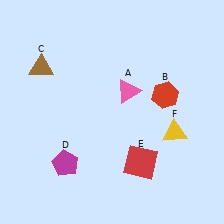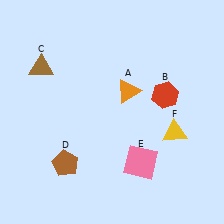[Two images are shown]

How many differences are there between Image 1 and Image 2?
There are 3 differences between the two images.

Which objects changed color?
A changed from pink to orange. D changed from magenta to brown. E changed from red to pink.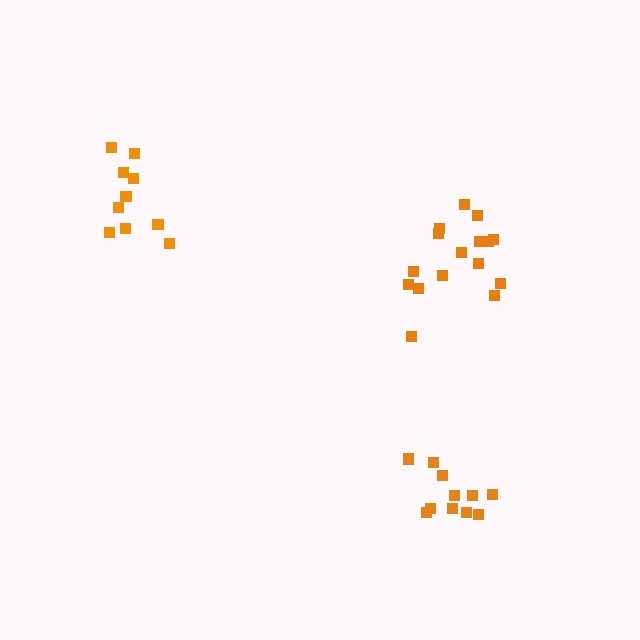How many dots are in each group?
Group 1: 11 dots, Group 2: 10 dots, Group 3: 16 dots (37 total).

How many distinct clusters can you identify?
There are 3 distinct clusters.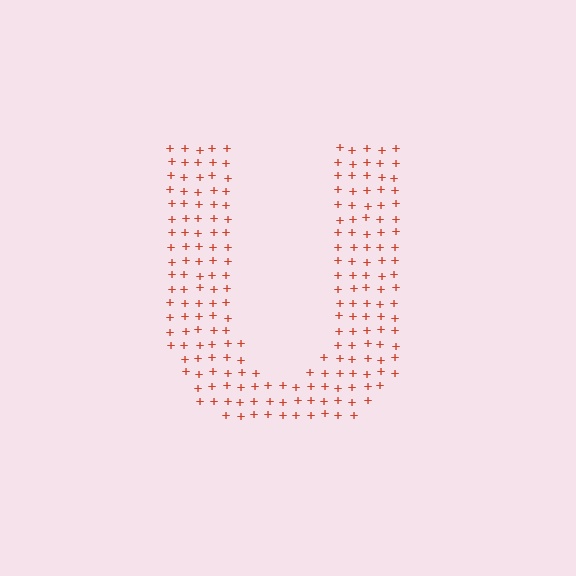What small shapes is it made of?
It is made of small plus signs.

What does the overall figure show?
The overall figure shows the letter U.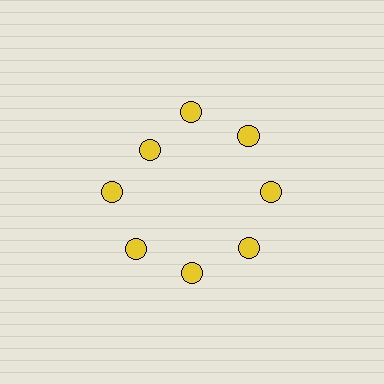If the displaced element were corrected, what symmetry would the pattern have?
It would have 8-fold rotational symmetry — the pattern would map onto itself every 45 degrees.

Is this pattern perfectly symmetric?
No. The 8 yellow circles are arranged in a ring, but one element near the 10 o'clock position is pulled inward toward the center, breaking the 8-fold rotational symmetry.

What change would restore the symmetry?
The symmetry would be restored by moving it outward, back onto the ring so that all 8 circles sit at equal angles and equal distance from the center.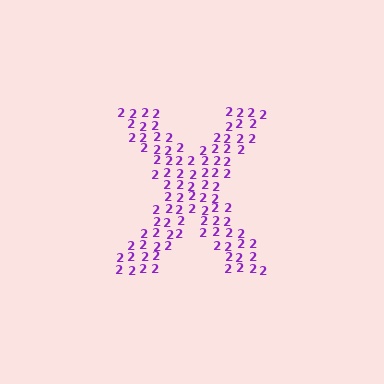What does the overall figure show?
The overall figure shows the letter X.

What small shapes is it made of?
It is made of small digit 2's.